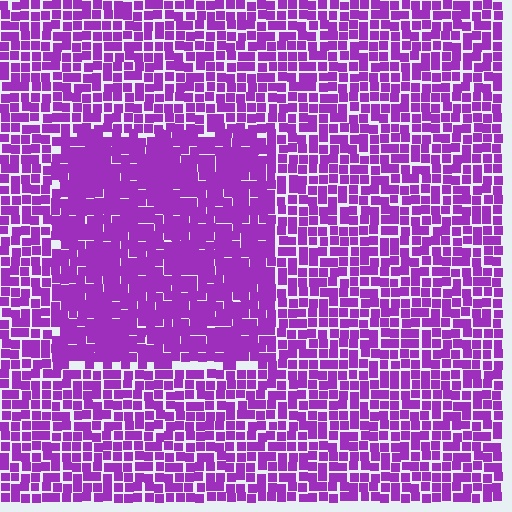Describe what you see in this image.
The image contains small purple elements arranged at two different densities. A rectangle-shaped region is visible where the elements are more densely packed than the surrounding area.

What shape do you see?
I see a rectangle.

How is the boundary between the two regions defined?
The boundary is defined by a change in element density (approximately 1.4x ratio). All elements are the same color, size, and shape.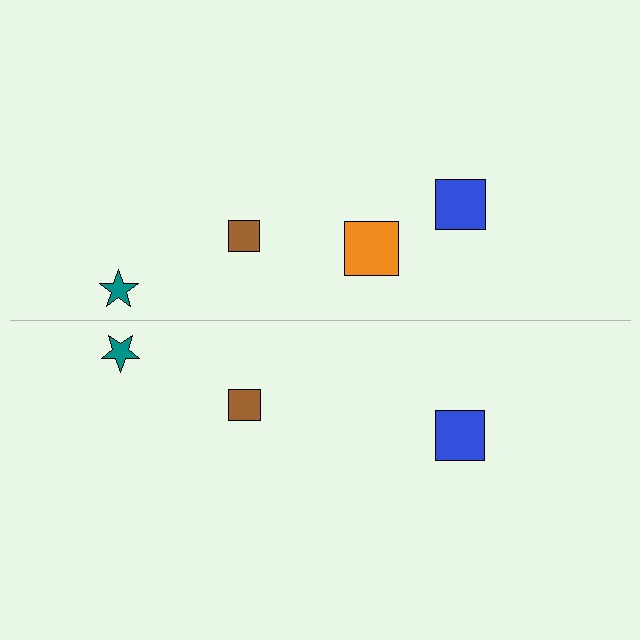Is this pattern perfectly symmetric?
No, the pattern is not perfectly symmetric. A orange square is missing from the bottom side.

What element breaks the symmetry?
A orange square is missing from the bottom side.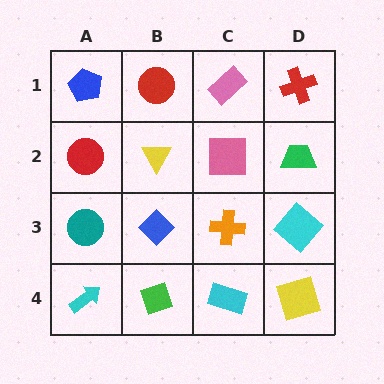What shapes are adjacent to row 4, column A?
A teal circle (row 3, column A), a green diamond (row 4, column B).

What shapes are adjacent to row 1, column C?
A pink square (row 2, column C), a red circle (row 1, column B), a red cross (row 1, column D).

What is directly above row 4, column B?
A blue diamond.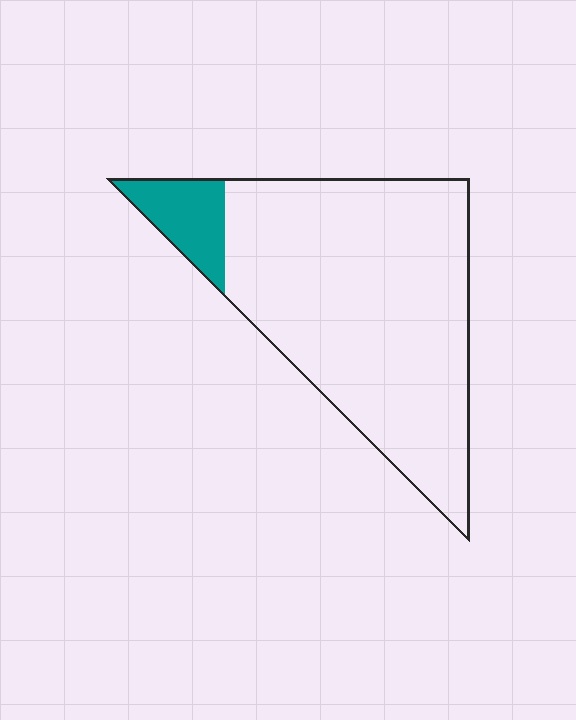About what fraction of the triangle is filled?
About one tenth (1/10).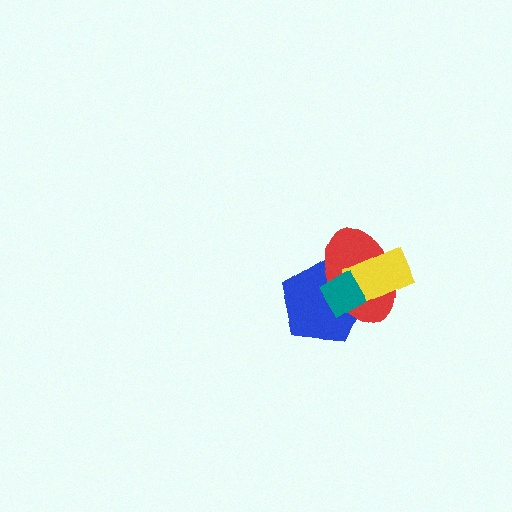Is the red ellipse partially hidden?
Yes, it is partially covered by another shape.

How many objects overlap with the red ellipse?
3 objects overlap with the red ellipse.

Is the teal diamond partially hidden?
No, no other shape covers it.